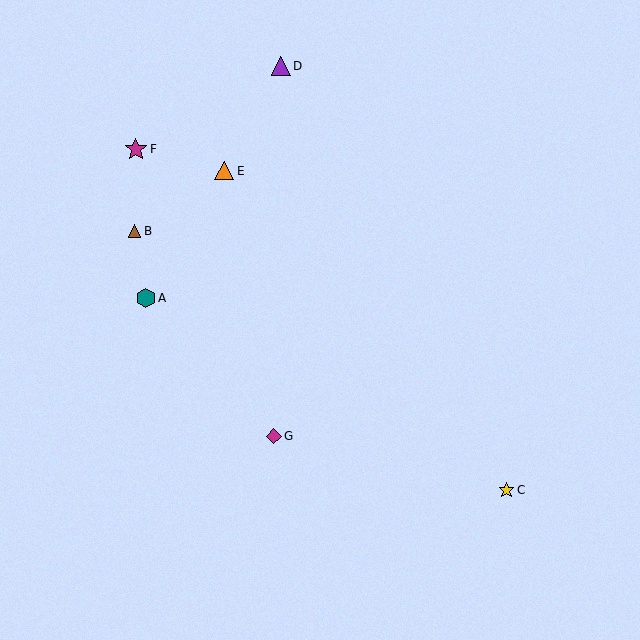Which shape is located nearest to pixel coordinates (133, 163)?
The magenta star (labeled F) at (136, 149) is nearest to that location.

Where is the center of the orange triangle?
The center of the orange triangle is at (224, 171).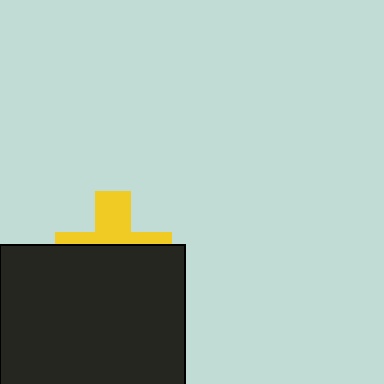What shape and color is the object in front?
The object in front is a black square.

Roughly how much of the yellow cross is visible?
A small part of it is visible (roughly 40%).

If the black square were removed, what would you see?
You would see the complete yellow cross.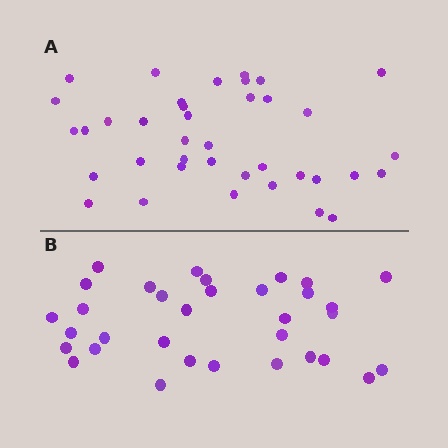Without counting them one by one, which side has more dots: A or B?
Region A (the top region) has more dots.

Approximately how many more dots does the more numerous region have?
Region A has about 5 more dots than region B.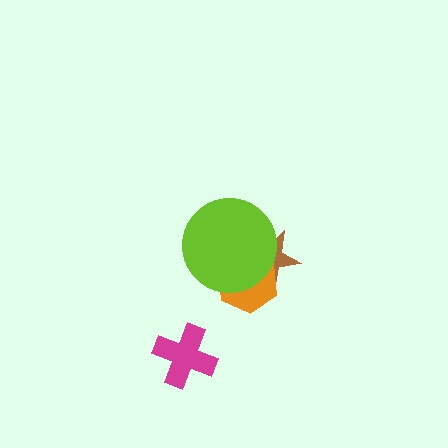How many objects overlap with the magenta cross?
0 objects overlap with the magenta cross.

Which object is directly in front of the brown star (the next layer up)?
The orange hexagon is directly in front of the brown star.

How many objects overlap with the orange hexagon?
2 objects overlap with the orange hexagon.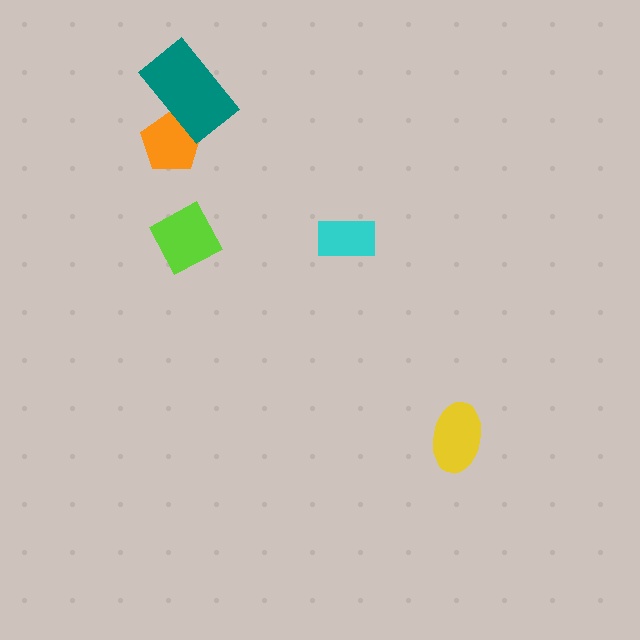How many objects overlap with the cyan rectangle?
0 objects overlap with the cyan rectangle.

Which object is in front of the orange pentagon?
The teal rectangle is in front of the orange pentagon.